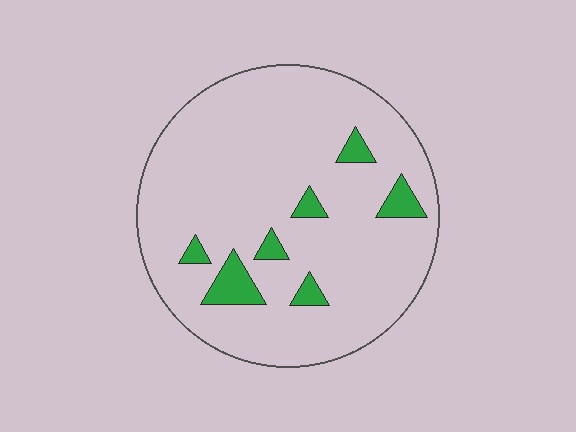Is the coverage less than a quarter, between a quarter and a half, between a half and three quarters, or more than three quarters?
Less than a quarter.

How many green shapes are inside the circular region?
7.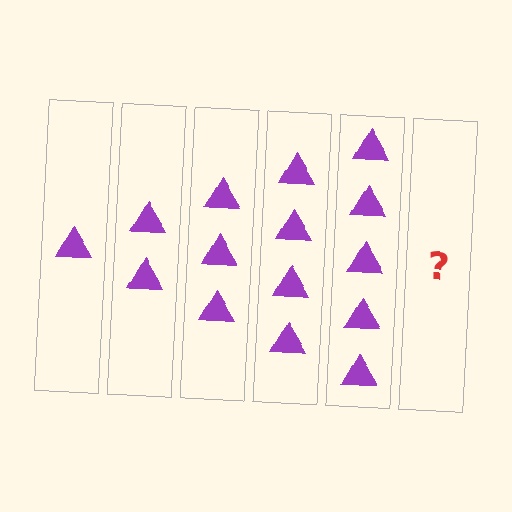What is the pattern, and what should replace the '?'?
The pattern is that each step adds one more triangle. The '?' should be 6 triangles.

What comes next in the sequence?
The next element should be 6 triangles.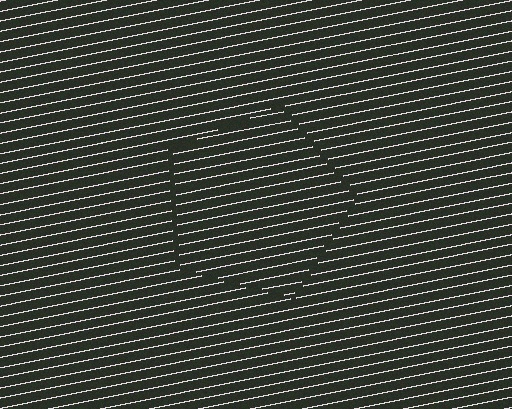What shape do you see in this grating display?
An illusory pentagon. The interior of the shape contains the same grating, shifted by half a period — the contour is defined by the phase discontinuity where line-ends from the inner and outer gratings abut.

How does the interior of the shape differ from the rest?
The interior of the shape contains the same grating, shifted by half a period — the contour is defined by the phase discontinuity where line-ends from the inner and outer gratings abut.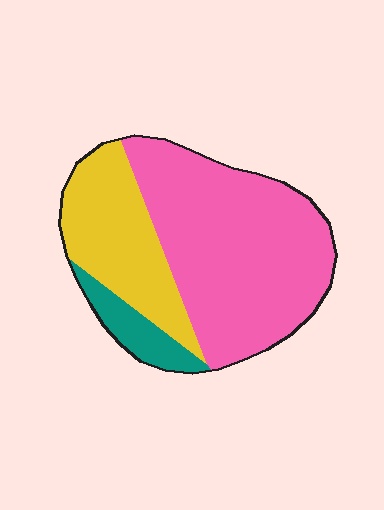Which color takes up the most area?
Pink, at roughly 60%.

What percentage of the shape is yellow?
Yellow takes up about one quarter (1/4) of the shape.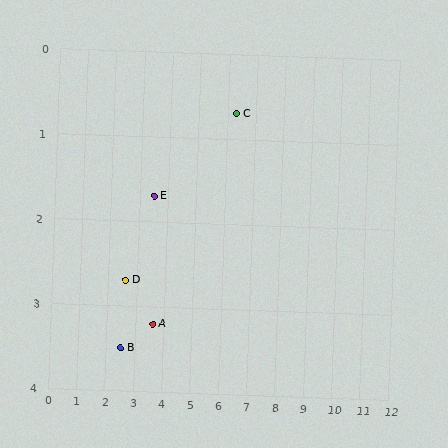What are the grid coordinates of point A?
Point A is at approximately (3.6, 3.2).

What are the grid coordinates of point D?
Point D is at approximately (2.6, 2.7).